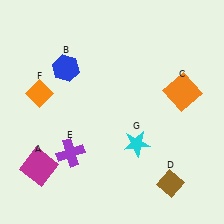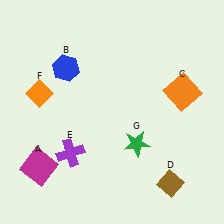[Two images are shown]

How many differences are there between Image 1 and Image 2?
There is 1 difference between the two images.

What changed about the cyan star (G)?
In Image 1, G is cyan. In Image 2, it changed to green.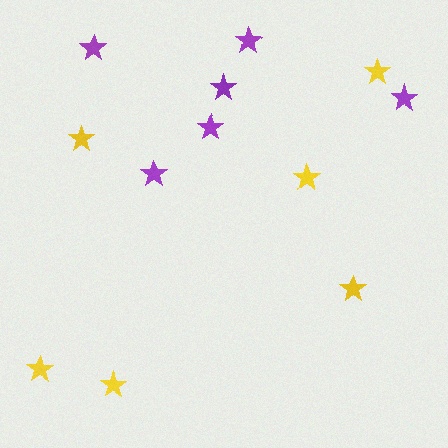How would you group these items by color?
There are 2 groups: one group of purple stars (6) and one group of yellow stars (6).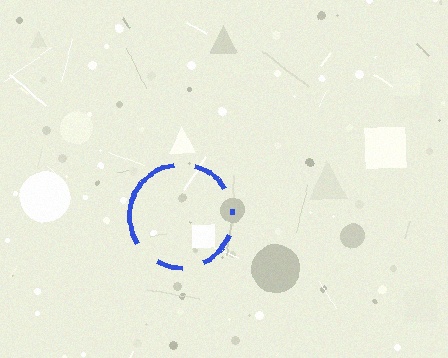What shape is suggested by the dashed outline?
The dashed outline suggests a circle.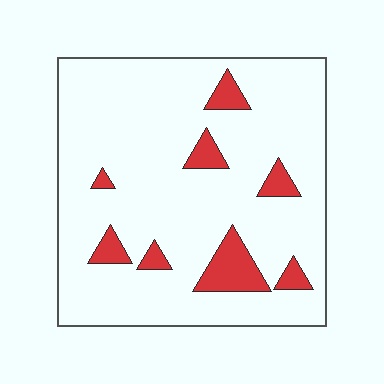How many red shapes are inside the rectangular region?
8.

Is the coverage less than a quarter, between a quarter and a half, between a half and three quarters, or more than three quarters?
Less than a quarter.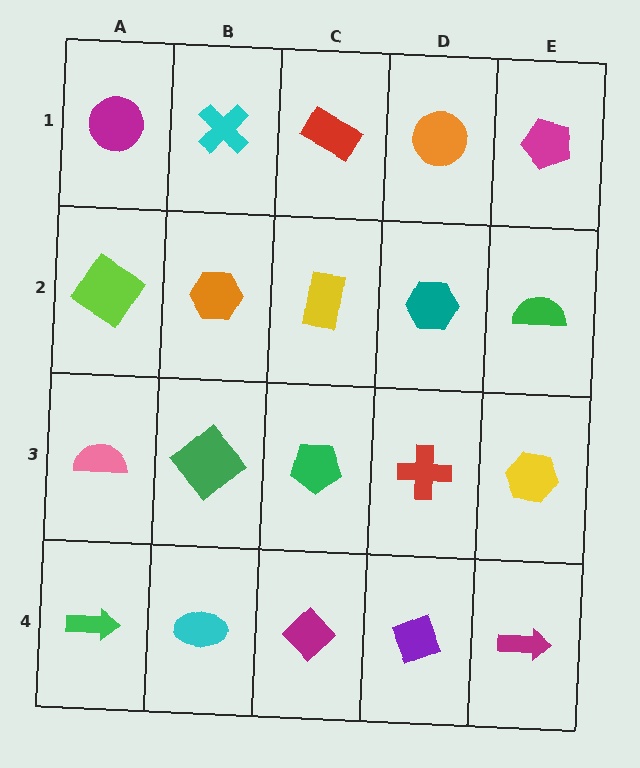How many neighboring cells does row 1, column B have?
3.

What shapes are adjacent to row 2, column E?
A magenta pentagon (row 1, column E), a yellow hexagon (row 3, column E), a teal hexagon (row 2, column D).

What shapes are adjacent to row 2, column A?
A magenta circle (row 1, column A), a pink semicircle (row 3, column A), an orange hexagon (row 2, column B).